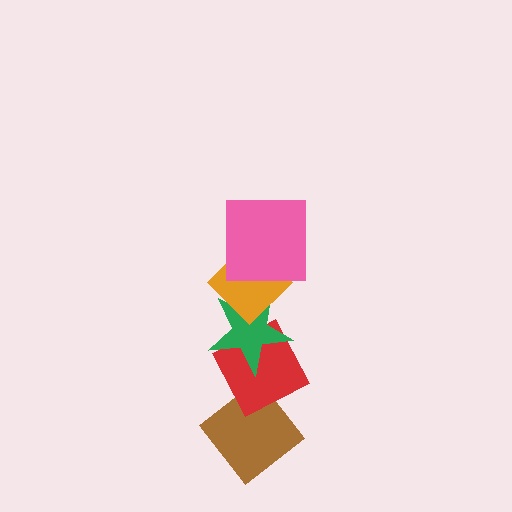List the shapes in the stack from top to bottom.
From top to bottom: the pink square, the orange diamond, the green star, the red diamond, the brown diamond.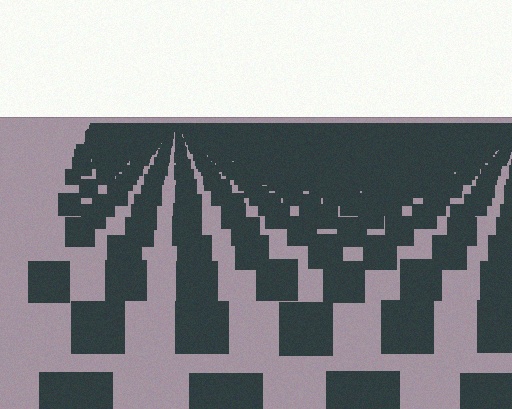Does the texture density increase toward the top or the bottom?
Density increases toward the top.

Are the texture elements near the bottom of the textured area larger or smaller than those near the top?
Larger. Near the bottom, elements are closer to the viewer and appear at a bigger on-screen size.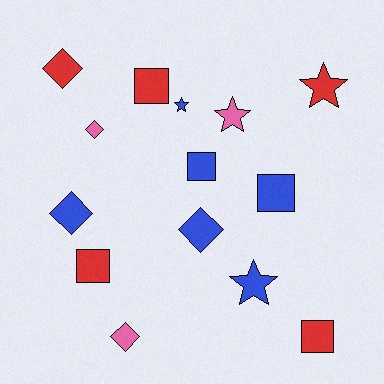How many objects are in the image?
There are 14 objects.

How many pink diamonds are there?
There are 2 pink diamonds.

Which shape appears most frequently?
Square, with 5 objects.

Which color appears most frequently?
Blue, with 6 objects.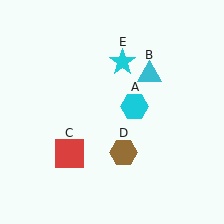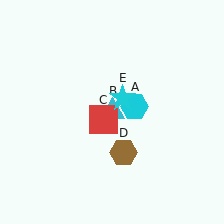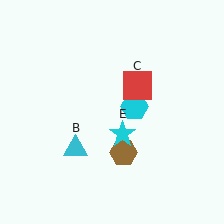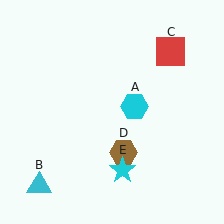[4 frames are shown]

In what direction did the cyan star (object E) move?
The cyan star (object E) moved down.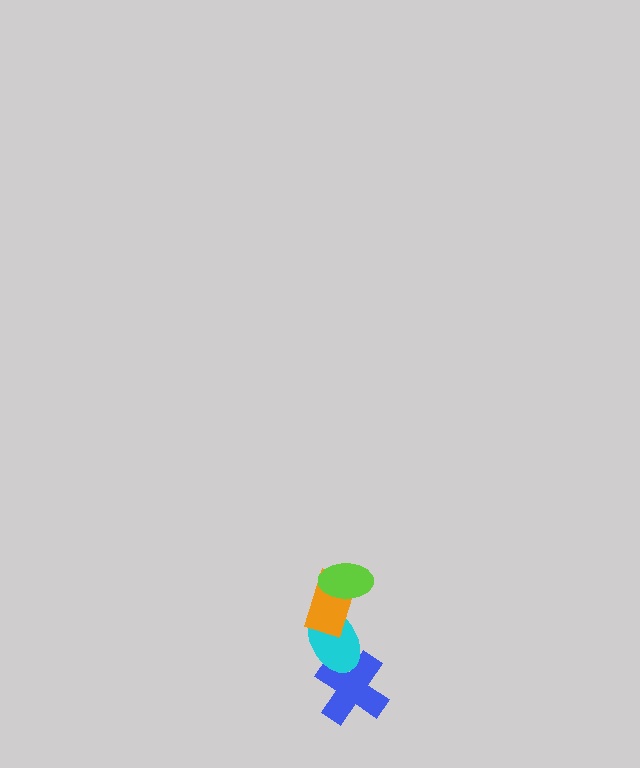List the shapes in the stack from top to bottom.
From top to bottom: the lime ellipse, the orange rectangle, the cyan ellipse, the blue cross.